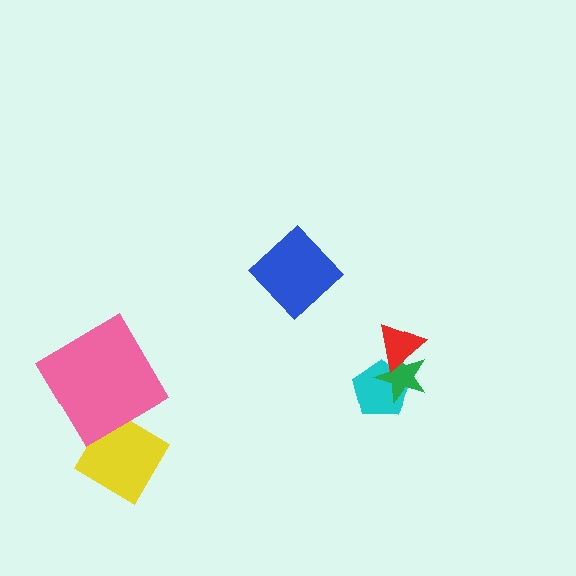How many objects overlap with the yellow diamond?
1 object overlaps with the yellow diamond.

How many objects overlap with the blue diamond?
0 objects overlap with the blue diamond.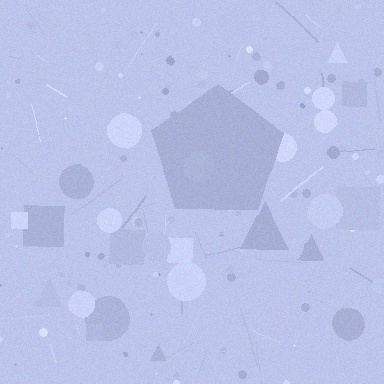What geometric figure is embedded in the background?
A pentagon is embedded in the background.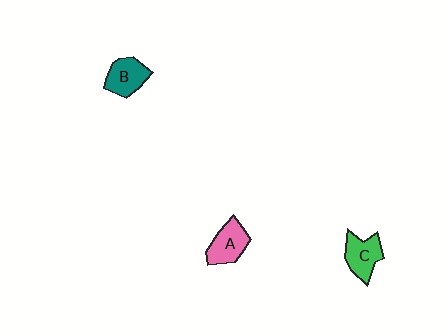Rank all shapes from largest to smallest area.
From largest to smallest: A (pink), C (green), B (teal).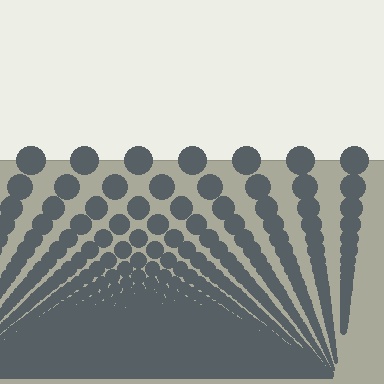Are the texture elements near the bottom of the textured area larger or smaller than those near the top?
Smaller. The gradient is inverted — elements near the bottom are smaller and denser.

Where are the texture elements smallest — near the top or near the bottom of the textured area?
Near the bottom.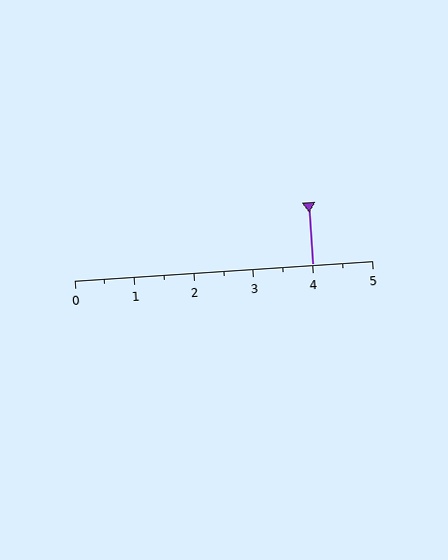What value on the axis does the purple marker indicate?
The marker indicates approximately 4.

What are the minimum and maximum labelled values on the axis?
The axis runs from 0 to 5.